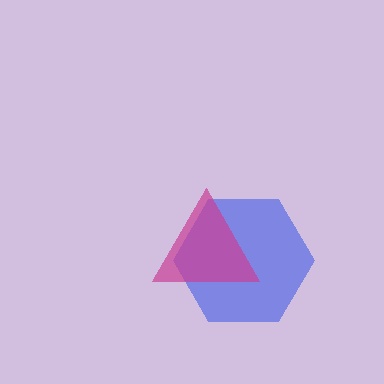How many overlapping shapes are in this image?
There are 2 overlapping shapes in the image.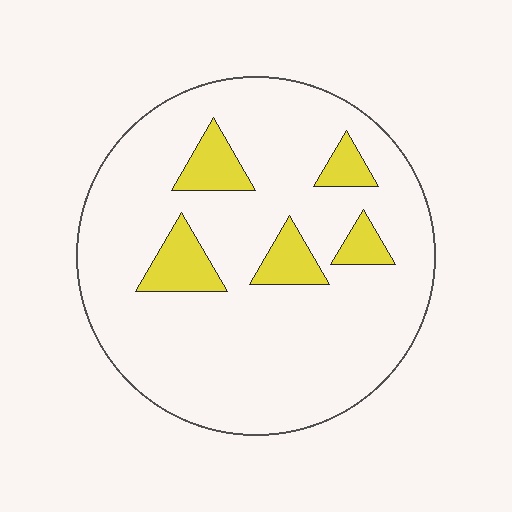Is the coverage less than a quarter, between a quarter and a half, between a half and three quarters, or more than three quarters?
Less than a quarter.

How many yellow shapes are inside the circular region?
5.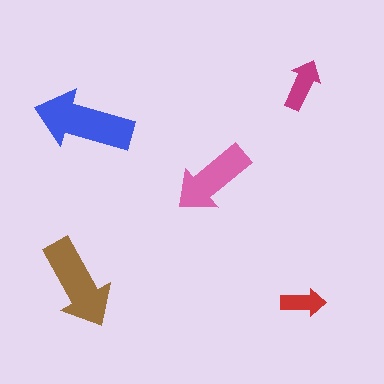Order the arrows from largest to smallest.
the blue one, the brown one, the pink one, the magenta one, the red one.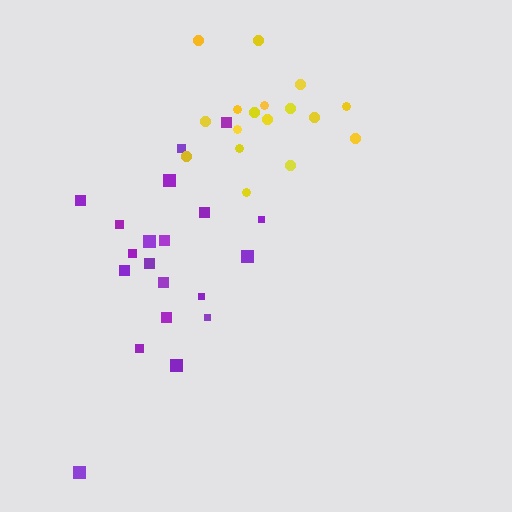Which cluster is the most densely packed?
Yellow.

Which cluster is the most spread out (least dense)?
Purple.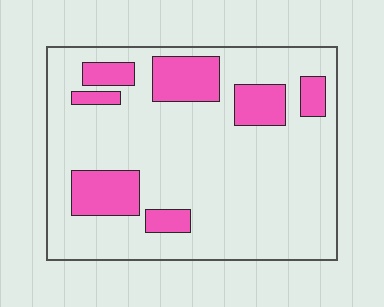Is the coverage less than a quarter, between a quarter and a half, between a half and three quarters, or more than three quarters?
Less than a quarter.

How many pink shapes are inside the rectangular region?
7.